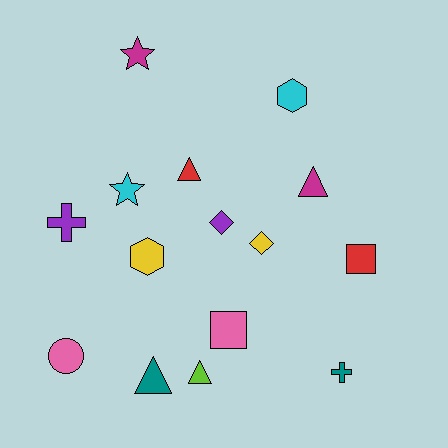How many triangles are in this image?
There are 4 triangles.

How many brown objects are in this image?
There are no brown objects.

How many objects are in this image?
There are 15 objects.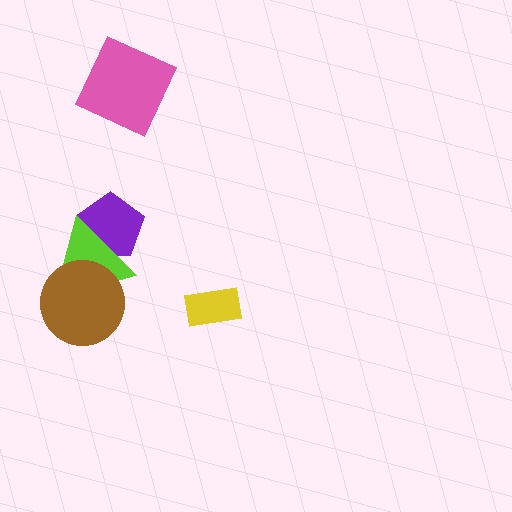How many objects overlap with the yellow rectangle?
0 objects overlap with the yellow rectangle.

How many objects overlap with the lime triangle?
2 objects overlap with the lime triangle.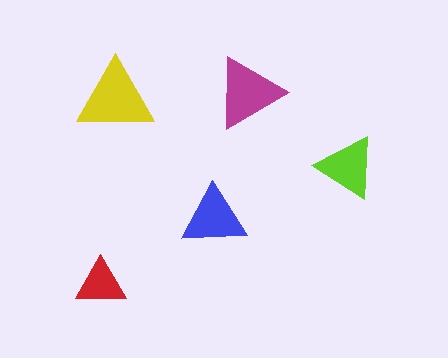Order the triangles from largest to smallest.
the yellow one, the magenta one, the blue one, the lime one, the red one.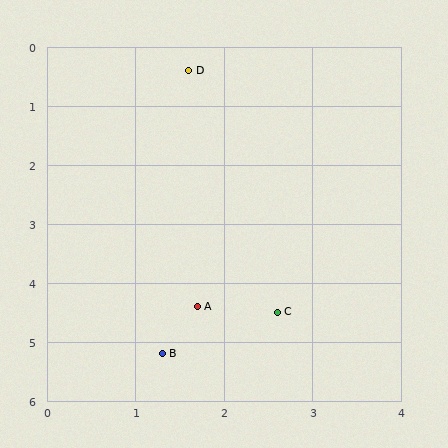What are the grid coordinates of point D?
Point D is at approximately (1.6, 0.4).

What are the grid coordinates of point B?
Point B is at approximately (1.3, 5.2).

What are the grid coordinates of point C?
Point C is at approximately (2.6, 4.5).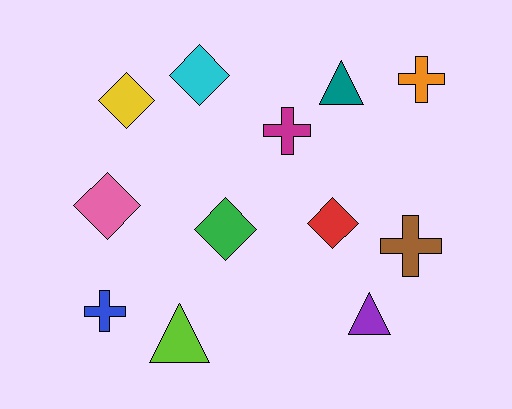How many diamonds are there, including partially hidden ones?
There are 5 diamonds.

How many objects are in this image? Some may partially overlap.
There are 12 objects.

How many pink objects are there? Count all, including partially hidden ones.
There is 1 pink object.